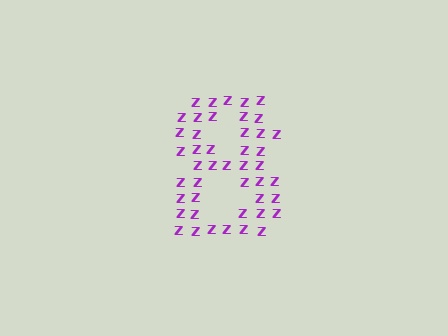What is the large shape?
The large shape is the digit 8.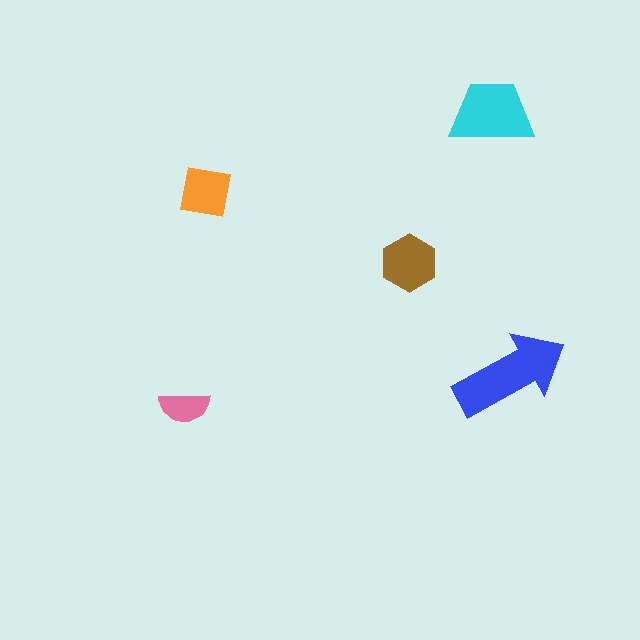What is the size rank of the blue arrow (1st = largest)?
1st.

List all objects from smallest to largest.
The pink semicircle, the orange square, the brown hexagon, the cyan trapezoid, the blue arrow.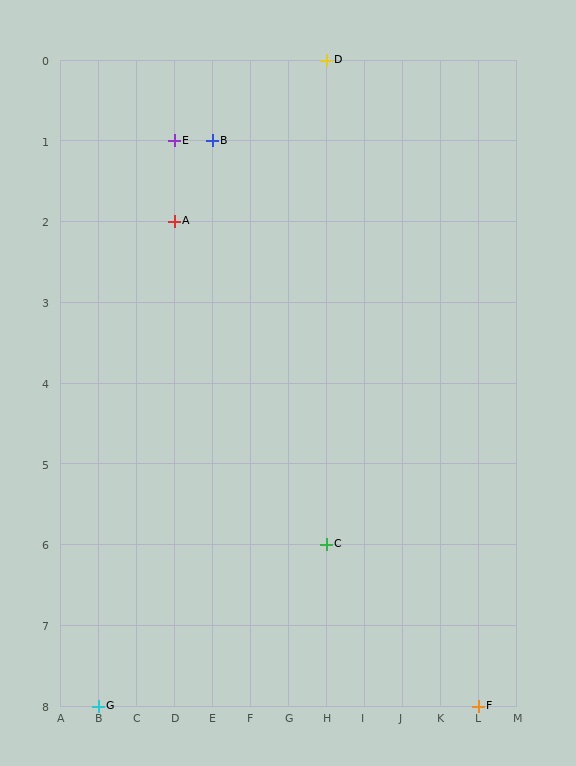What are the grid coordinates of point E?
Point E is at grid coordinates (D, 1).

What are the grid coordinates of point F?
Point F is at grid coordinates (L, 8).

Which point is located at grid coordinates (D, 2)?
Point A is at (D, 2).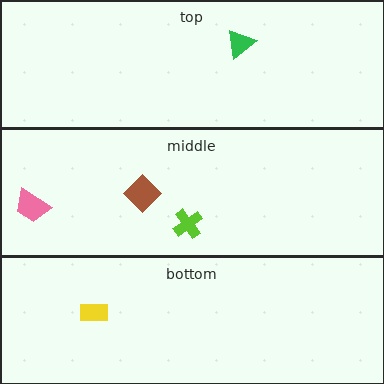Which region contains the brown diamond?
The middle region.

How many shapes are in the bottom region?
1.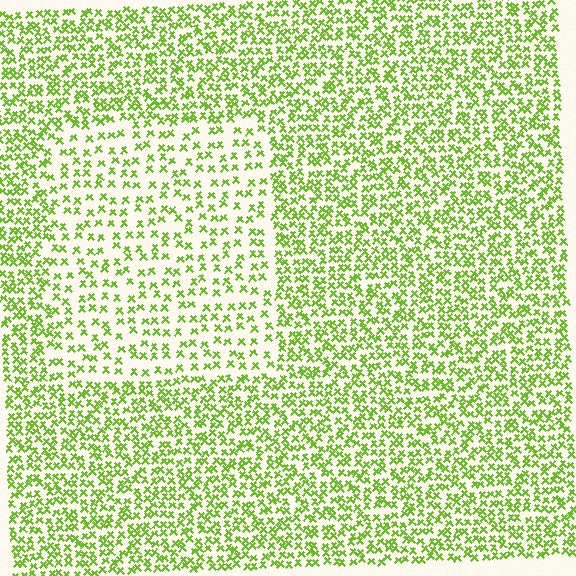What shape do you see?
I see a rectangle.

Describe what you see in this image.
The image contains small lime elements arranged at two different densities. A rectangle-shaped region is visible where the elements are less densely packed than the surrounding area.